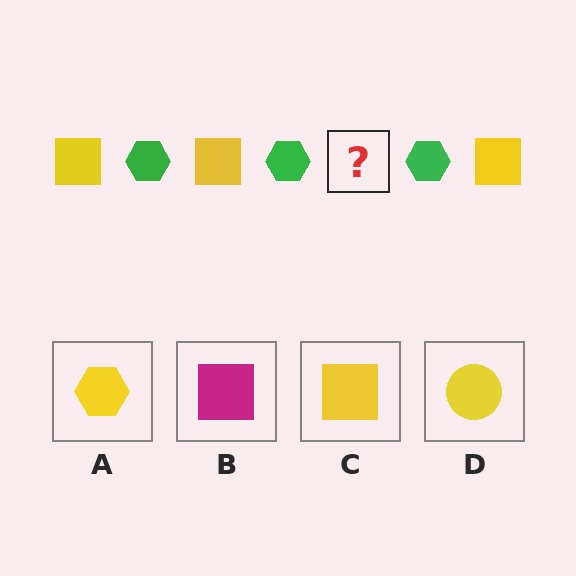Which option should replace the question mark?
Option C.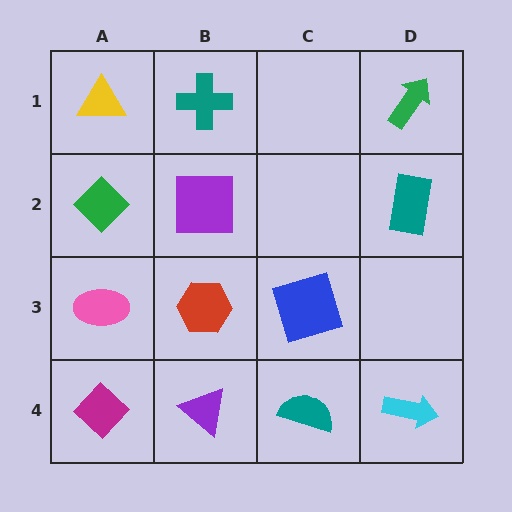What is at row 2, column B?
A purple square.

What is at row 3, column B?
A red hexagon.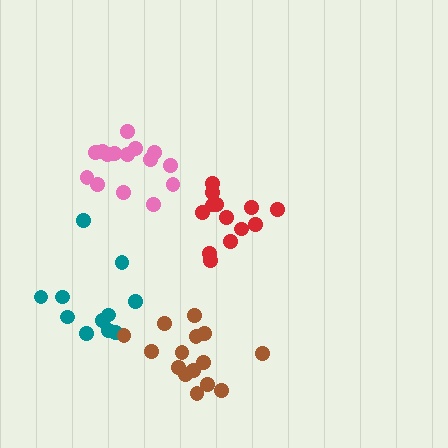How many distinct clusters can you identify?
There are 4 distinct clusters.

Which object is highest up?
The pink cluster is topmost.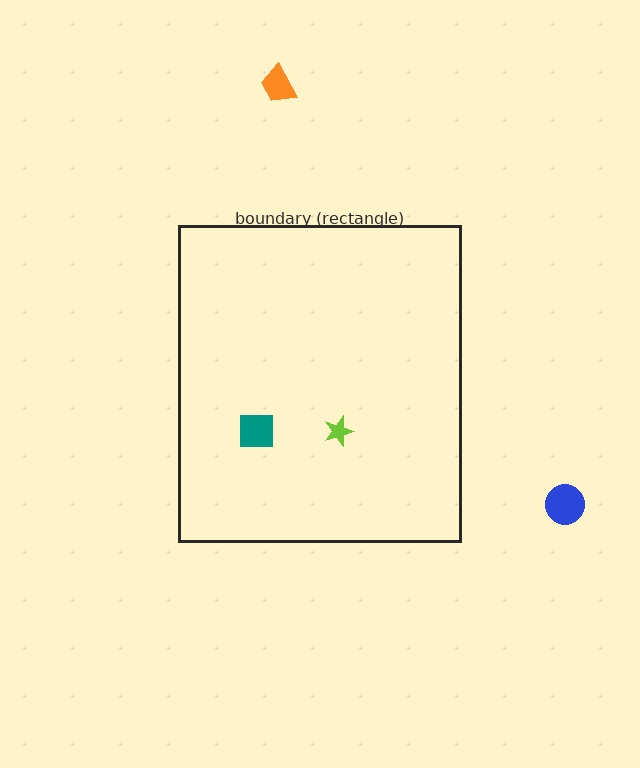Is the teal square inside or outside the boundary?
Inside.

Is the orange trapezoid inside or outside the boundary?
Outside.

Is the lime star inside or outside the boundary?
Inside.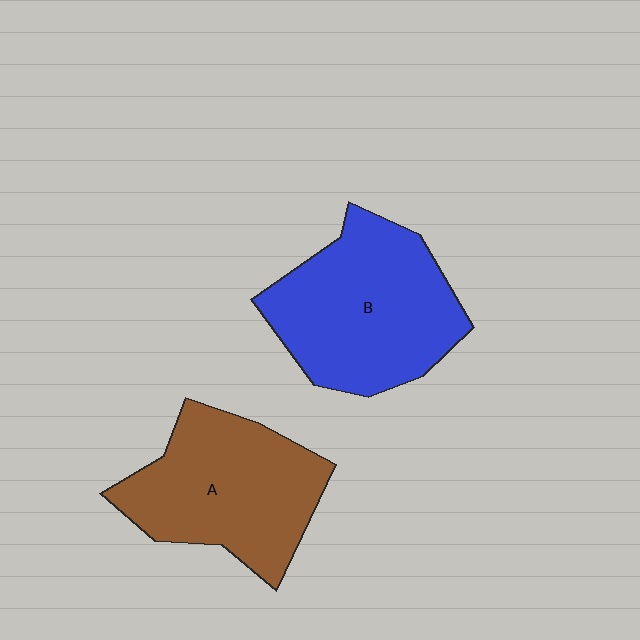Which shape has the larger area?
Shape B (blue).